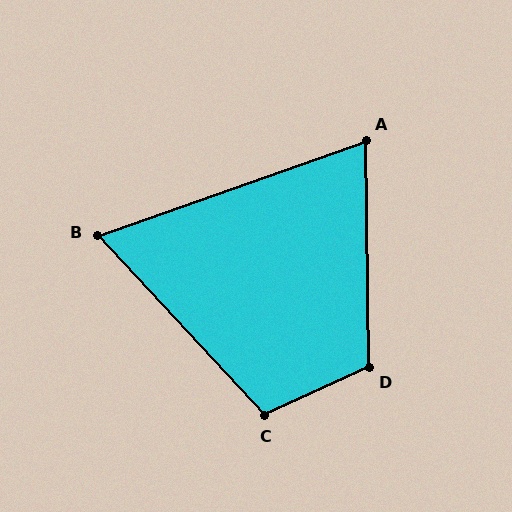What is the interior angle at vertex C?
Approximately 109 degrees (obtuse).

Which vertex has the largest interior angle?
D, at approximately 113 degrees.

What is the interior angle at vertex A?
Approximately 71 degrees (acute).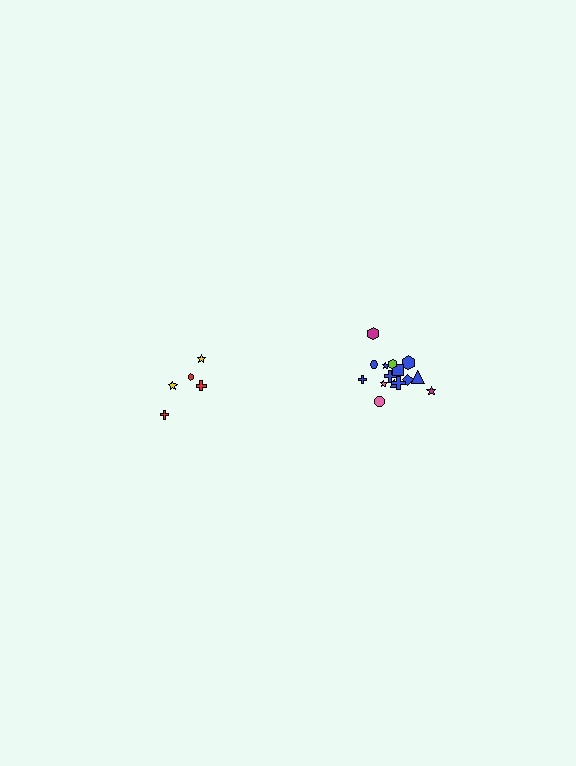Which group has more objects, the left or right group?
The right group.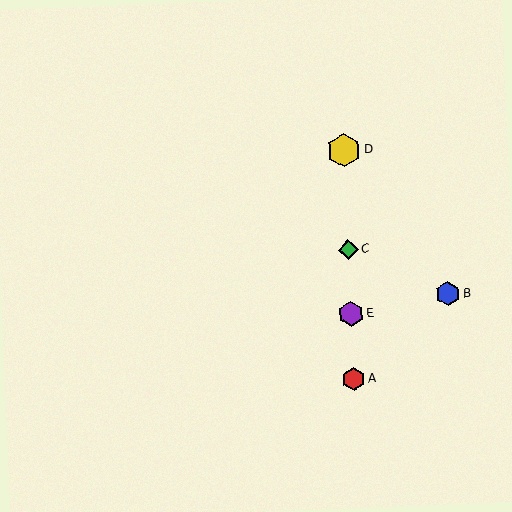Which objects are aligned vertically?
Objects A, C, D, E are aligned vertically.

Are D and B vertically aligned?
No, D is at x≈344 and B is at x≈448.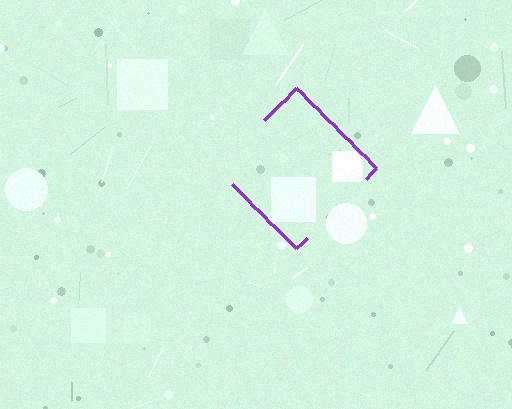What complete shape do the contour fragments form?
The contour fragments form a diamond.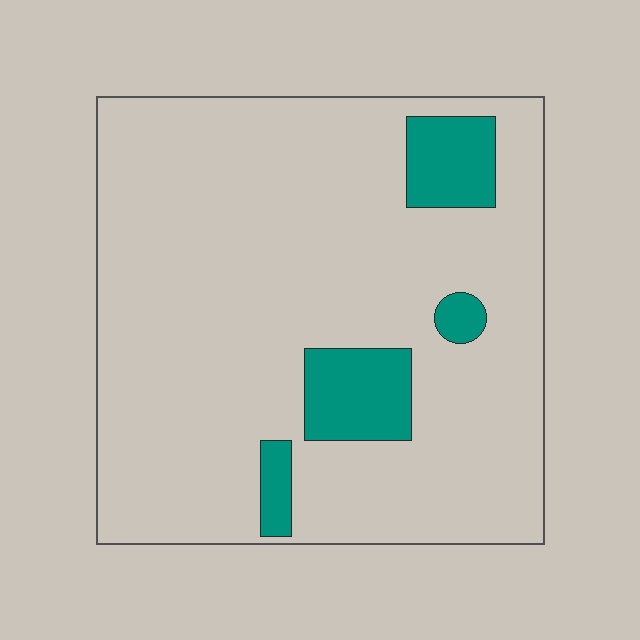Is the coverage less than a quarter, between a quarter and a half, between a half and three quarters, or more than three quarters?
Less than a quarter.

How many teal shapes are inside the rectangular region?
4.